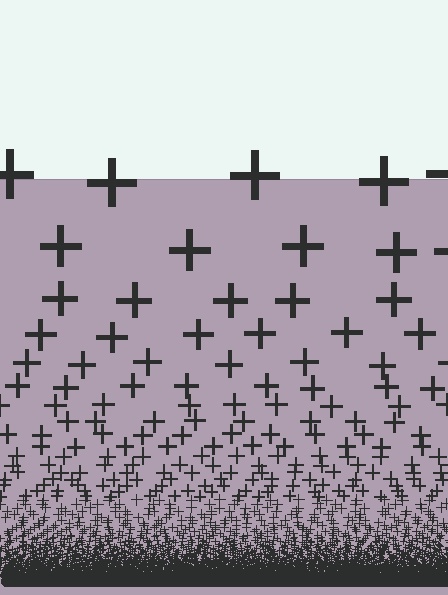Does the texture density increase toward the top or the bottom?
Density increases toward the bottom.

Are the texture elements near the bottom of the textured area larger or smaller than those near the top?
Smaller. The gradient is inverted — elements near the bottom are smaller and denser.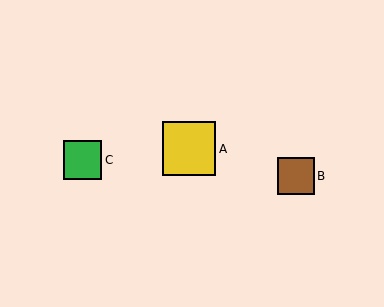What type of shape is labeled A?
Shape A is a yellow square.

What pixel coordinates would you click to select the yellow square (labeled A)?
Click at (189, 149) to select the yellow square A.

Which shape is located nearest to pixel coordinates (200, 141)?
The yellow square (labeled A) at (189, 149) is nearest to that location.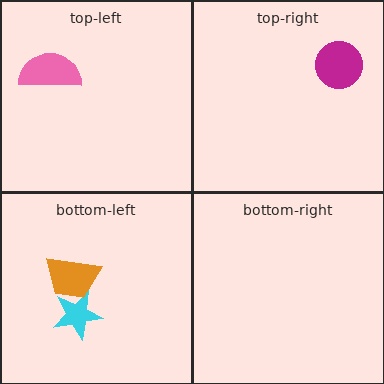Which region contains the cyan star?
The bottom-left region.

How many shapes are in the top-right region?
1.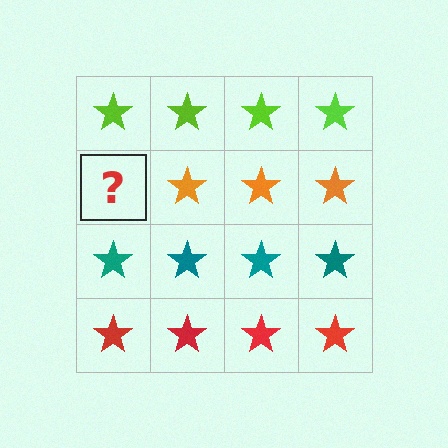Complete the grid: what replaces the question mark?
The question mark should be replaced with an orange star.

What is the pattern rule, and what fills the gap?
The rule is that each row has a consistent color. The gap should be filled with an orange star.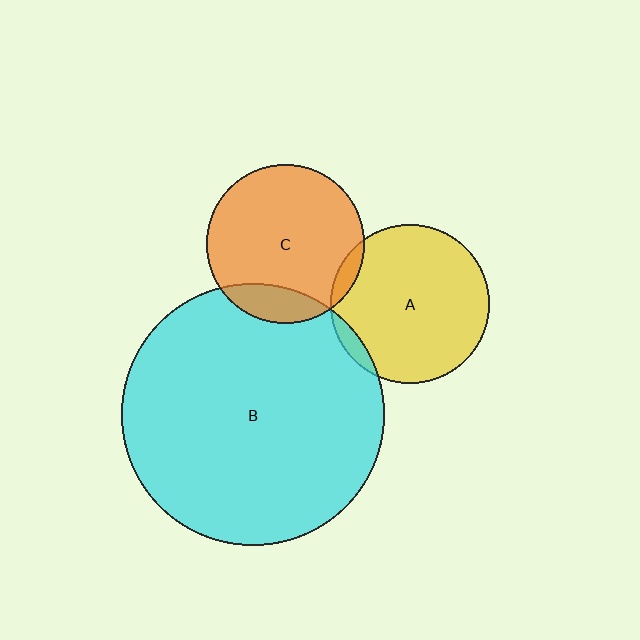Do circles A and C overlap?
Yes.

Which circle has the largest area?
Circle B (cyan).